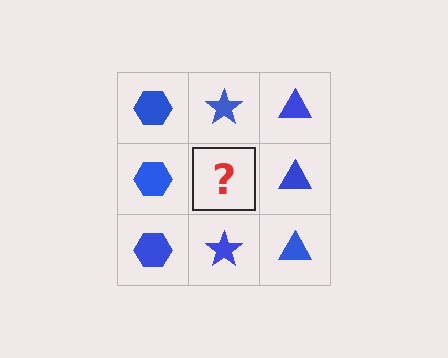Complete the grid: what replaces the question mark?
The question mark should be replaced with a blue star.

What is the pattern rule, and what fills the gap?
The rule is that each column has a consistent shape. The gap should be filled with a blue star.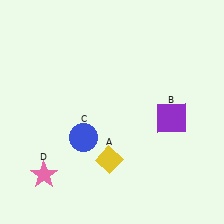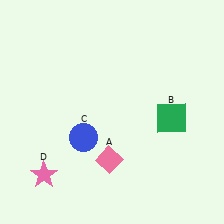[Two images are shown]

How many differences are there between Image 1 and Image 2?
There are 2 differences between the two images.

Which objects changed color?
A changed from yellow to pink. B changed from purple to green.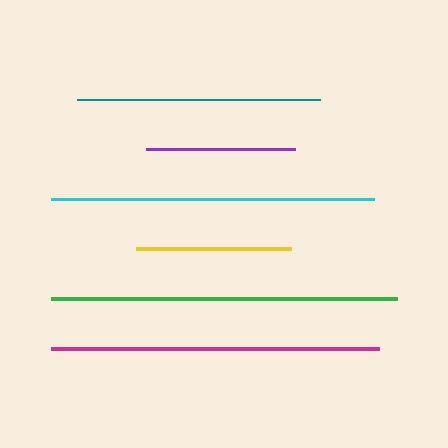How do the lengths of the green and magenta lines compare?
The green and magenta lines are approximately the same length.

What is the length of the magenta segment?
The magenta segment is approximately 328 pixels long.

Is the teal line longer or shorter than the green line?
The green line is longer than the teal line.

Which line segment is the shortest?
The purple line is the shortest at approximately 148 pixels.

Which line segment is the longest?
The green line is the longest at approximately 345 pixels.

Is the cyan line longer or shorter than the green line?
The green line is longer than the cyan line.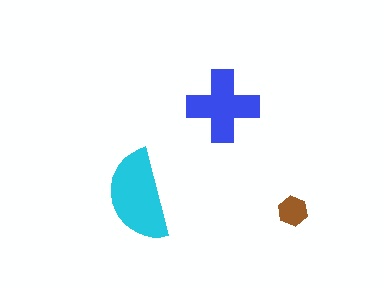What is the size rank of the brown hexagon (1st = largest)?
3rd.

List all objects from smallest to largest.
The brown hexagon, the blue cross, the cyan semicircle.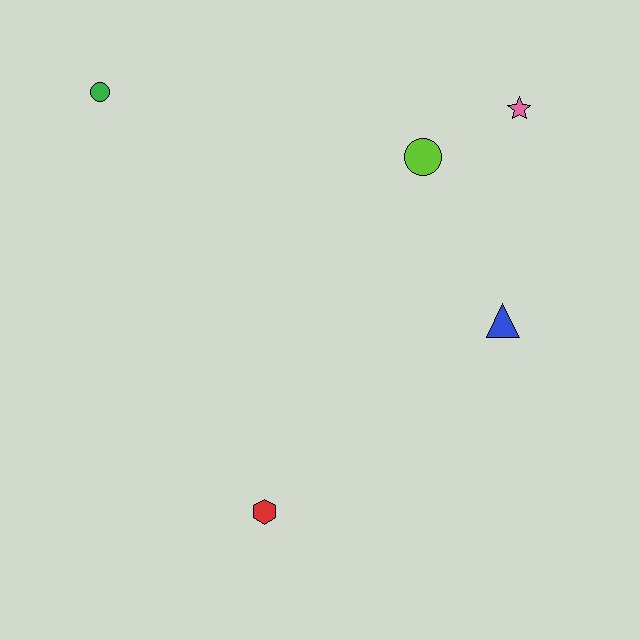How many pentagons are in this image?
There are no pentagons.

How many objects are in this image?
There are 5 objects.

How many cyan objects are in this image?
There are no cyan objects.